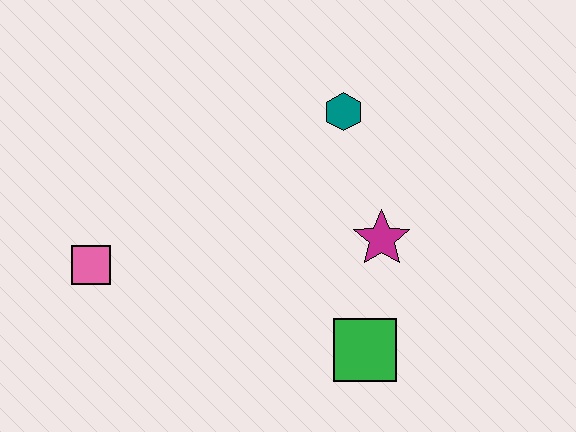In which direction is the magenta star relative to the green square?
The magenta star is above the green square.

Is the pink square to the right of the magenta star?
No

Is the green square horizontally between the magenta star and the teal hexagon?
Yes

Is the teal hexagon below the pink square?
No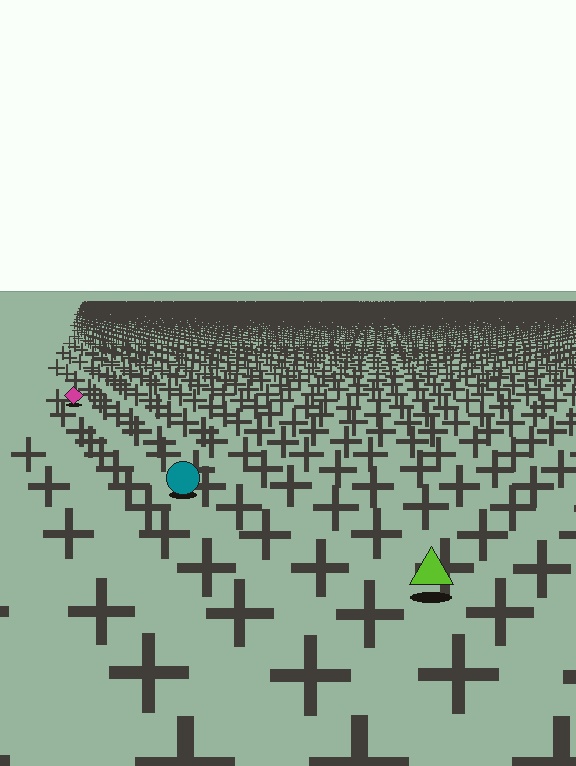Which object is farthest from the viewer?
The magenta diamond is farthest from the viewer. It appears smaller and the ground texture around it is denser.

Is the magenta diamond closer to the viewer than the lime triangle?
No. The lime triangle is closer — you can tell from the texture gradient: the ground texture is coarser near it.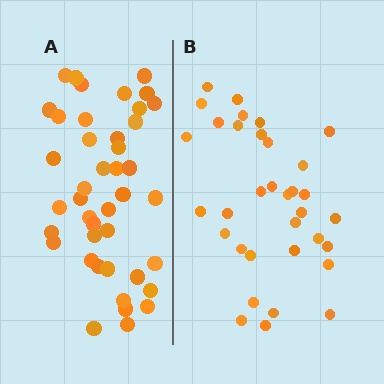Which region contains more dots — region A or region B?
Region A (the left region) has more dots.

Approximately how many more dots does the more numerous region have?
Region A has roughly 8 or so more dots than region B.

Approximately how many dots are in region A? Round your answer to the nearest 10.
About 40 dots. (The exact count is 42, which rounds to 40.)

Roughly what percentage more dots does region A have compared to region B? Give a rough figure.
About 25% more.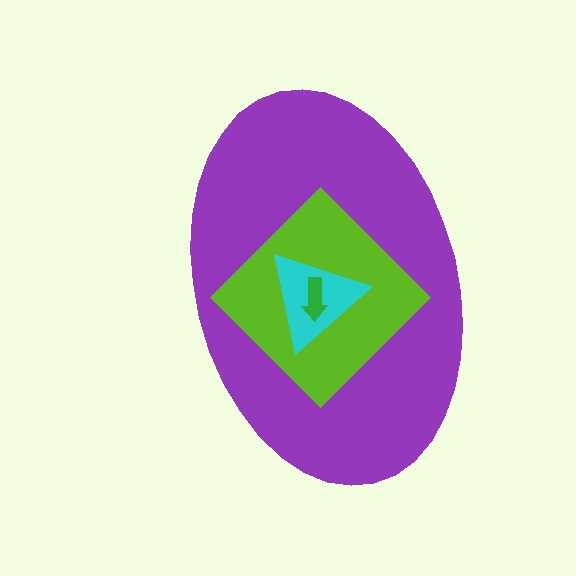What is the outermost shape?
The purple ellipse.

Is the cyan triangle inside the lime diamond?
Yes.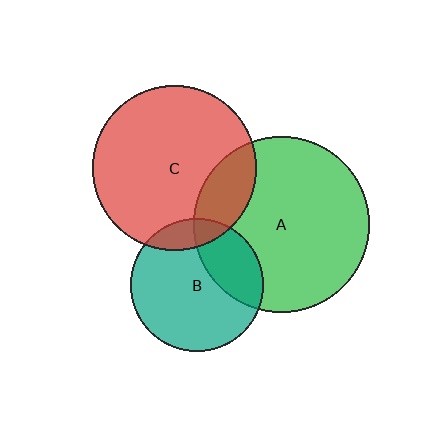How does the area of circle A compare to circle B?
Approximately 1.7 times.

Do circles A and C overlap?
Yes.